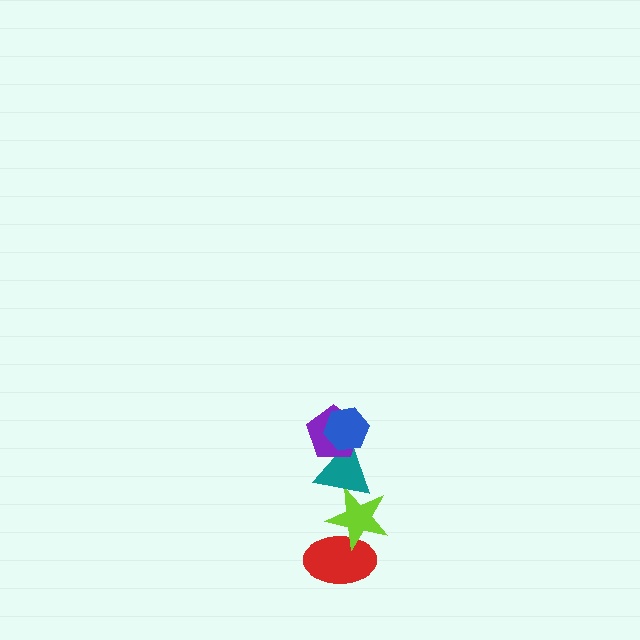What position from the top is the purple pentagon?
The purple pentagon is 2nd from the top.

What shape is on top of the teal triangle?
The purple pentagon is on top of the teal triangle.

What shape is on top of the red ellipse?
The lime star is on top of the red ellipse.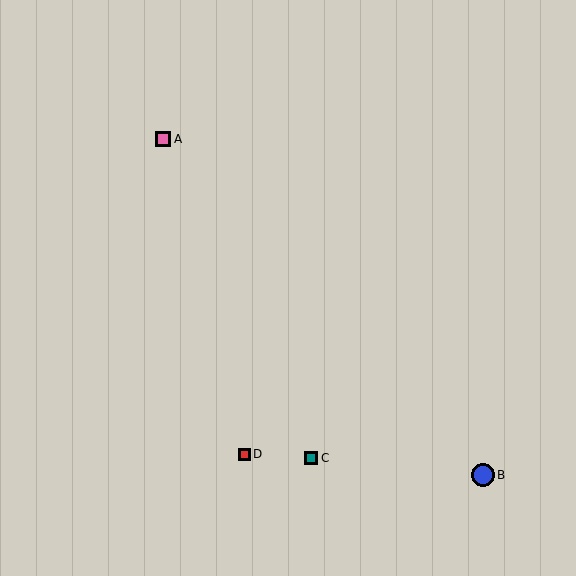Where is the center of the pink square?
The center of the pink square is at (163, 139).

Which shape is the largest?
The blue circle (labeled B) is the largest.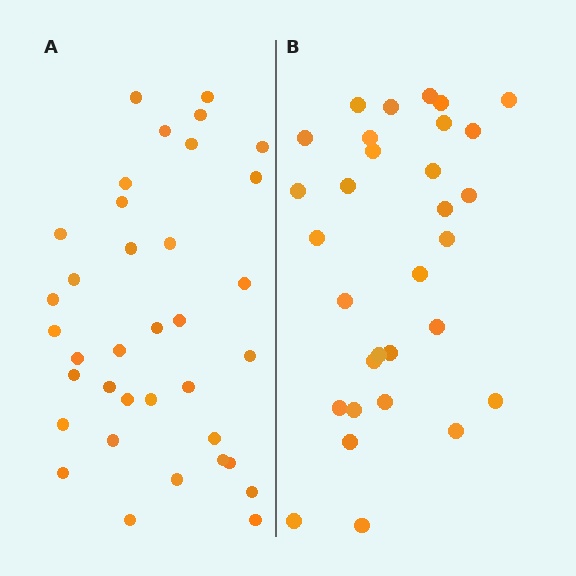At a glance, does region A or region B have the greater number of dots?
Region A (the left region) has more dots.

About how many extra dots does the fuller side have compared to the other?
Region A has about 5 more dots than region B.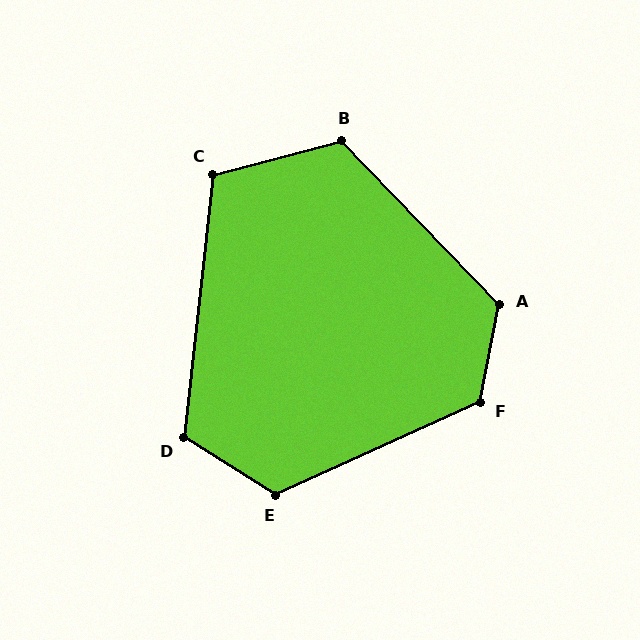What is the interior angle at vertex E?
Approximately 124 degrees (obtuse).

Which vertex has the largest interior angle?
F, at approximately 125 degrees.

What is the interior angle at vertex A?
Approximately 125 degrees (obtuse).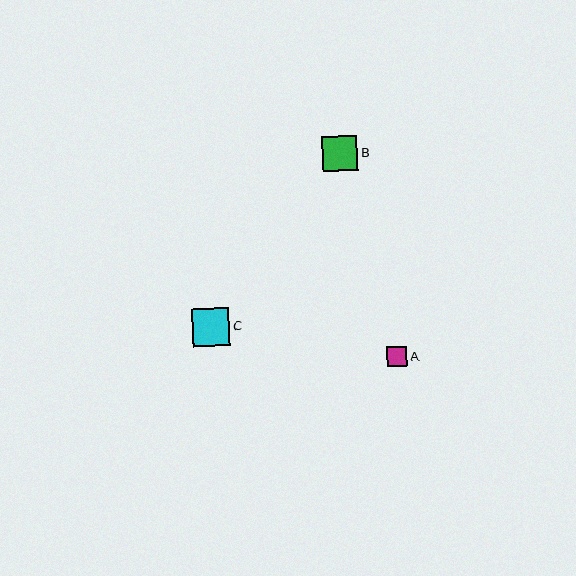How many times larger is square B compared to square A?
Square B is approximately 1.7 times the size of square A.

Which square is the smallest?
Square A is the smallest with a size of approximately 20 pixels.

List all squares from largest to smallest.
From largest to smallest: C, B, A.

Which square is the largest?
Square C is the largest with a size of approximately 37 pixels.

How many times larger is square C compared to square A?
Square C is approximately 1.9 times the size of square A.